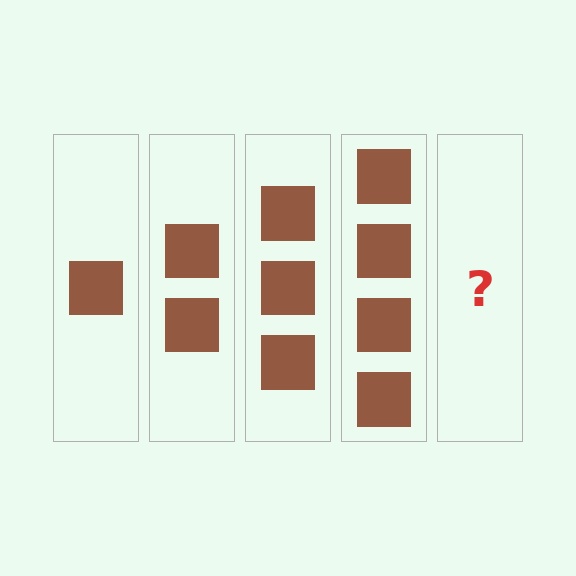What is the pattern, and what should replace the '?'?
The pattern is that each step adds one more square. The '?' should be 5 squares.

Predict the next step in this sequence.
The next step is 5 squares.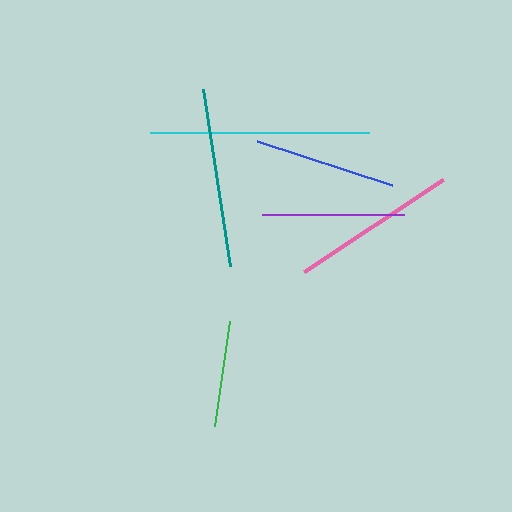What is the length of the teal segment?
The teal segment is approximately 179 pixels long.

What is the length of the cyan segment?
The cyan segment is approximately 219 pixels long.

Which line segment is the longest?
The cyan line is the longest at approximately 219 pixels.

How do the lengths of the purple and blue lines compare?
The purple and blue lines are approximately the same length.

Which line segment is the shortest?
The green line is the shortest at approximately 106 pixels.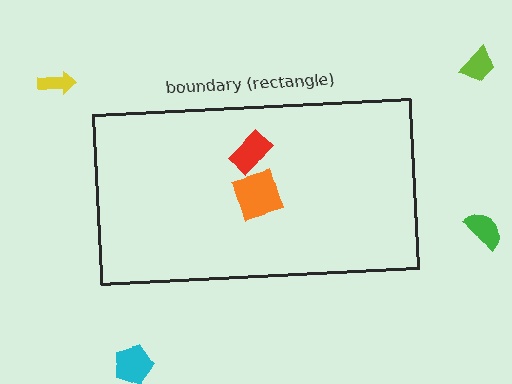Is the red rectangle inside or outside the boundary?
Inside.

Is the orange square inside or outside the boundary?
Inside.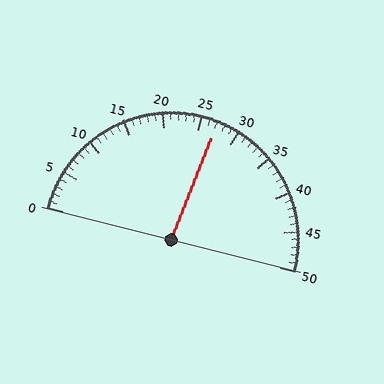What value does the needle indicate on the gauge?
The needle indicates approximately 27.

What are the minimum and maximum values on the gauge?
The gauge ranges from 0 to 50.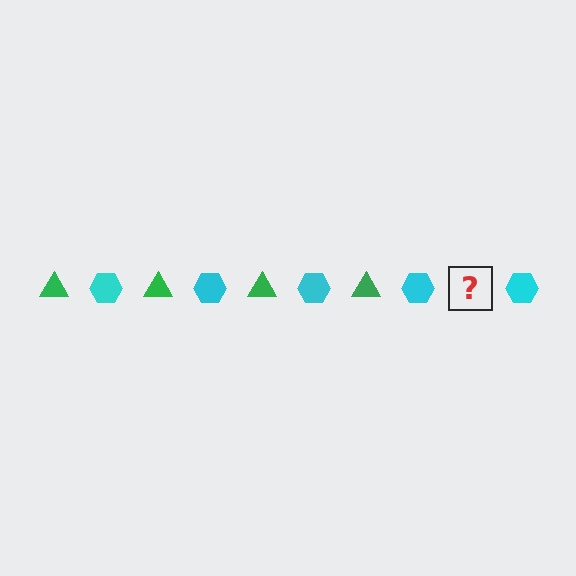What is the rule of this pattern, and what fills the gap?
The rule is that the pattern alternates between green triangle and cyan hexagon. The gap should be filled with a green triangle.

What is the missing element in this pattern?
The missing element is a green triangle.